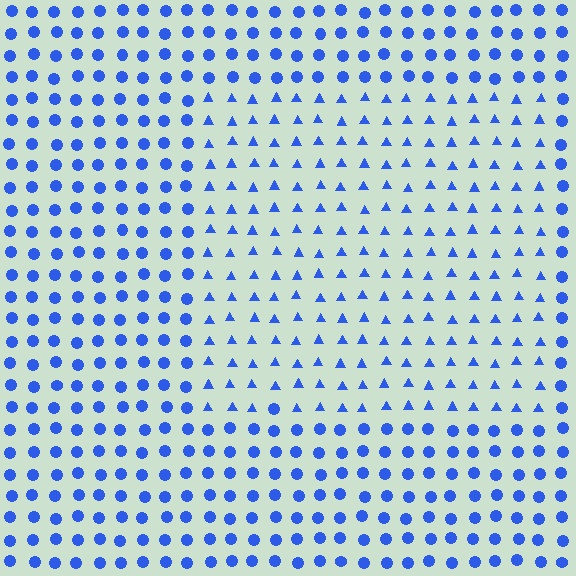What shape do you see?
I see a rectangle.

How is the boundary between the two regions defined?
The boundary is defined by a change in element shape: triangles inside vs. circles outside. All elements share the same color and spacing.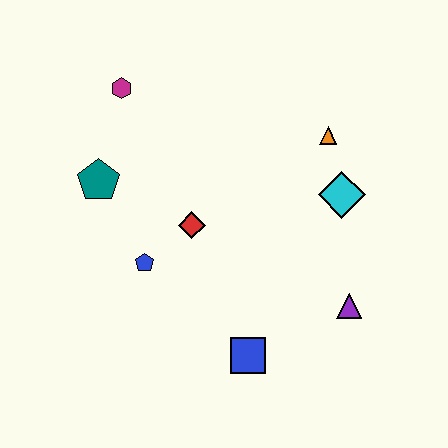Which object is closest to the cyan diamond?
The orange triangle is closest to the cyan diamond.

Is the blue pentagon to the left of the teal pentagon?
No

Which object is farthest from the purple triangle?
The magenta hexagon is farthest from the purple triangle.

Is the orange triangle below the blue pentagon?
No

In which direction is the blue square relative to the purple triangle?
The blue square is to the left of the purple triangle.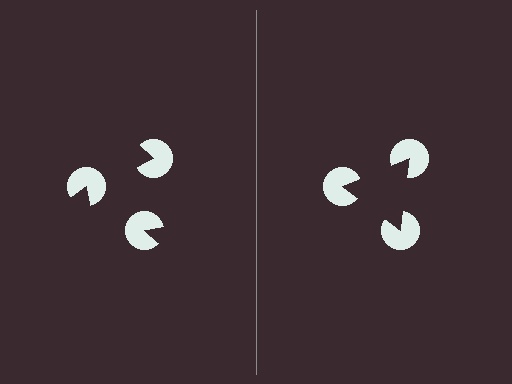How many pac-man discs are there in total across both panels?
6 — 3 on each side.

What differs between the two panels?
The pac-man discs are positioned identically on both sides; only the wedge orientations differ. On the right they align to a triangle; on the left they are misaligned.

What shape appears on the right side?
An illusory triangle.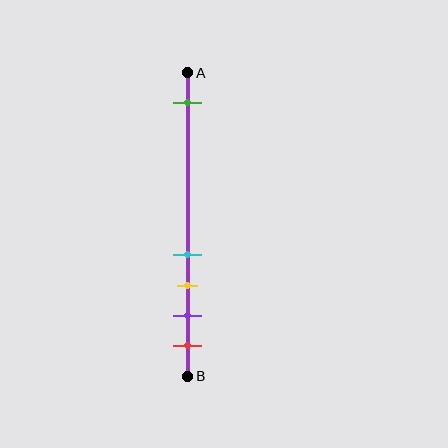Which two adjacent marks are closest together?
The cyan and yellow marks are the closest adjacent pair.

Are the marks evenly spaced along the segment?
No, the marks are not evenly spaced.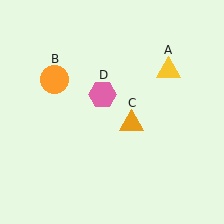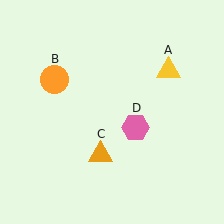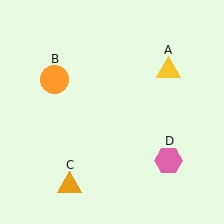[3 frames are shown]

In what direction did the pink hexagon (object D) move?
The pink hexagon (object D) moved down and to the right.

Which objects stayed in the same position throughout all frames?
Yellow triangle (object A) and orange circle (object B) remained stationary.